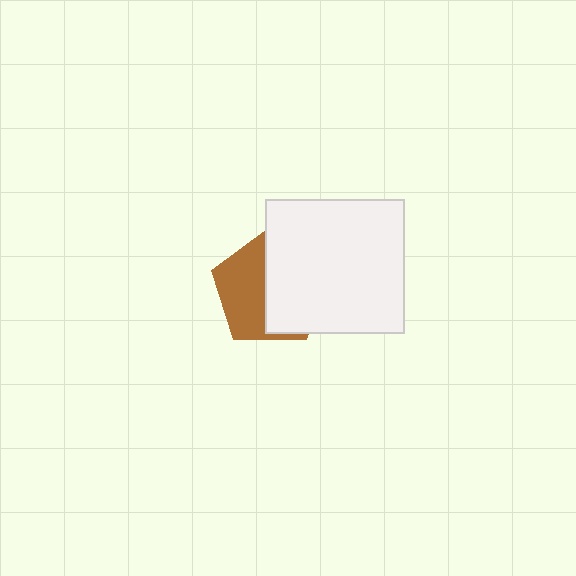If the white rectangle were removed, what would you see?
You would see the complete brown pentagon.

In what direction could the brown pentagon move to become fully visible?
The brown pentagon could move left. That would shift it out from behind the white rectangle entirely.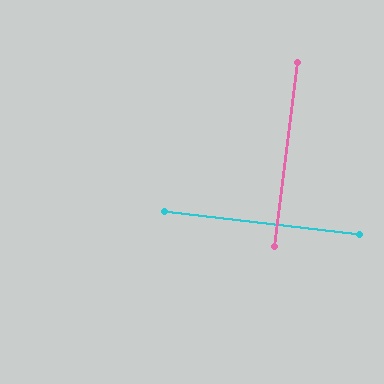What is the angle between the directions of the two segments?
Approximately 89 degrees.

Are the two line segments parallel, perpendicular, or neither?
Perpendicular — they meet at approximately 89°.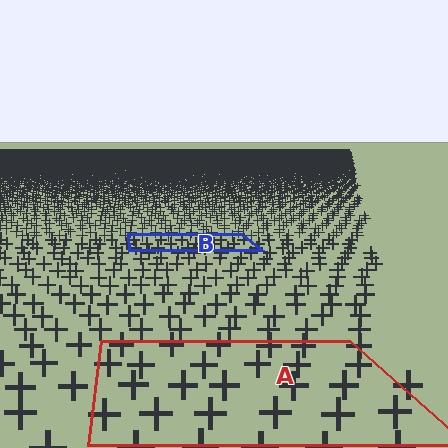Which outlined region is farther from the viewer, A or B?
Region B is farther from the viewer — the texture elements inside it appear smaller and more densely packed.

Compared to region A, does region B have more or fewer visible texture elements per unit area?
Region B has more texture elements per unit area — they are packed more densely because it is farther away.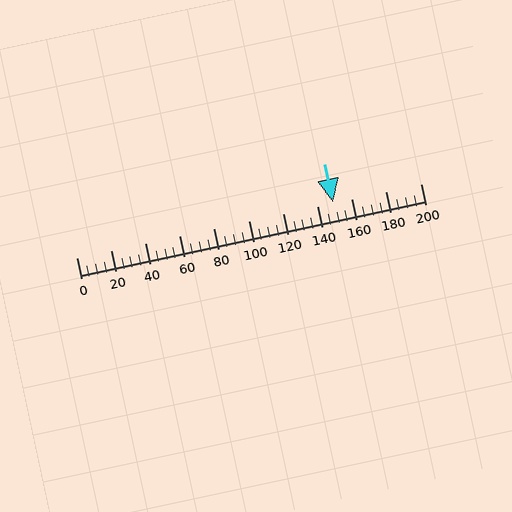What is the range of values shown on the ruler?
The ruler shows values from 0 to 200.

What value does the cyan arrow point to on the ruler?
The cyan arrow points to approximately 149.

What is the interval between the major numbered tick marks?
The major tick marks are spaced 20 units apart.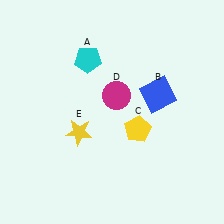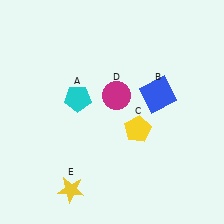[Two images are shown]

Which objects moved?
The objects that moved are: the cyan pentagon (A), the yellow star (E).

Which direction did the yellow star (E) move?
The yellow star (E) moved down.